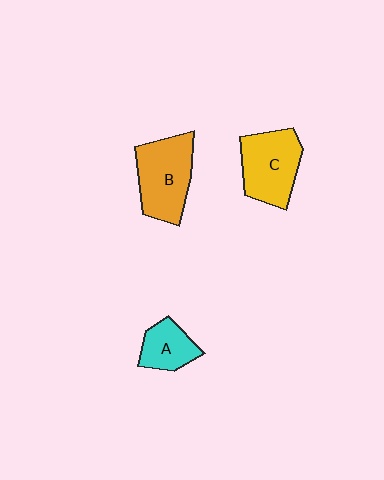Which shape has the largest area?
Shape B (orange).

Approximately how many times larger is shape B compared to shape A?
Approximately 1.8 times.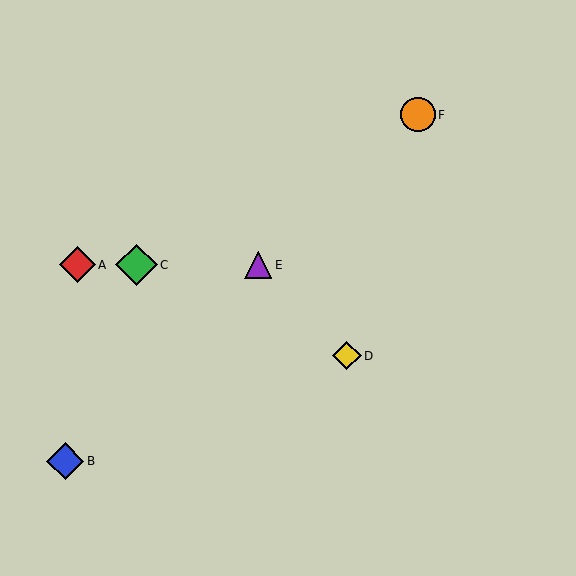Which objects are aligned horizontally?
Objects A, C, E are aligned horizontally.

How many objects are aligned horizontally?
3 objects (A, C, E) are aligned horizontally.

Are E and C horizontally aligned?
Yes, both are at y≈265.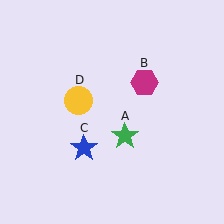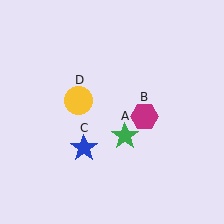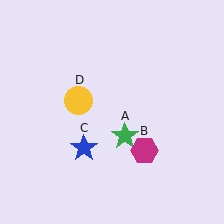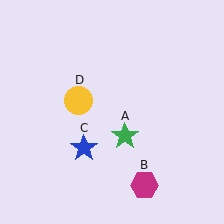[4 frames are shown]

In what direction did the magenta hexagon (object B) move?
The magenta hexagon (object B) moved down.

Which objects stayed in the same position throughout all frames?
Green star (object A) and blue star (object C) and yellow circle (object D) remained stationary.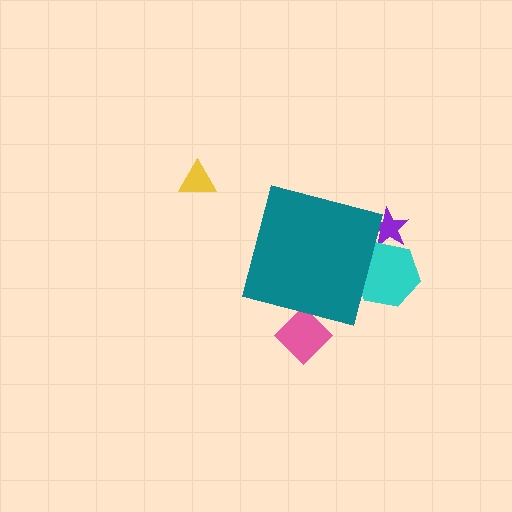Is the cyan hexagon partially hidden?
Yes, the cyan hexagon is partially hidden behind the teal square.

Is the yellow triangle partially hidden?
No, the yellow triangle is fully visible.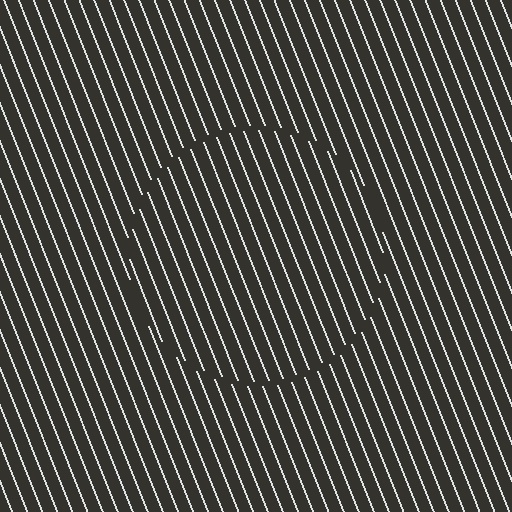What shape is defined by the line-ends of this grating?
An illusory circle. The interior of the shape contains the same grating, shifted by half a period — the contour is defined by the phase discontinuity where line-ends from the inner and outer gratings abut.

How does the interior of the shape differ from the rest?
The interior of the shape contains the same grating, shifted by half a period — the contour is defined by the phase discontinuity where line-ends from the inner and outer gratings abut.